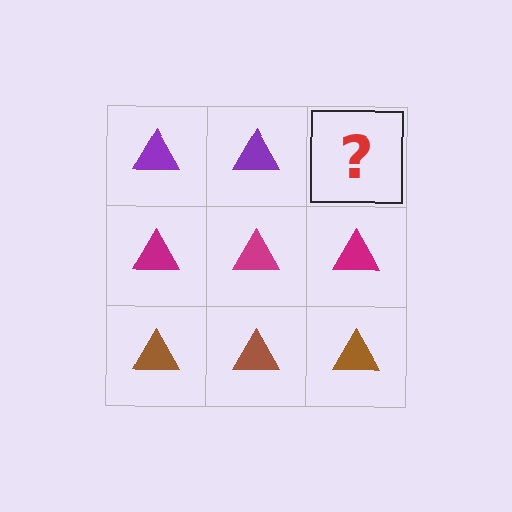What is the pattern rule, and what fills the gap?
The rule is that each row has a consistent color. The gap should be filled with a purple triangle.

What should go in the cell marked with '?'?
The missing cell should contain a purple triangle.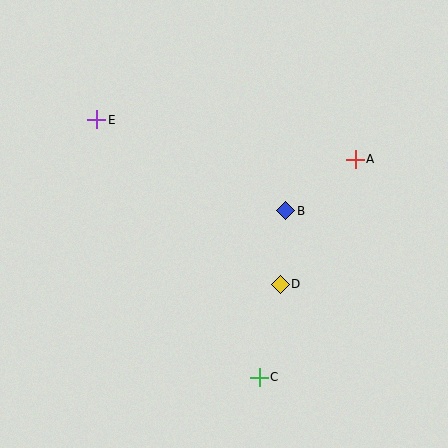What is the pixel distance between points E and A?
The distance between E and A is 261 pixels.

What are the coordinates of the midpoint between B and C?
The midpoint between B and C is at (273, 294).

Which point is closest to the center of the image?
Point B at (286, 211) is closest to the center.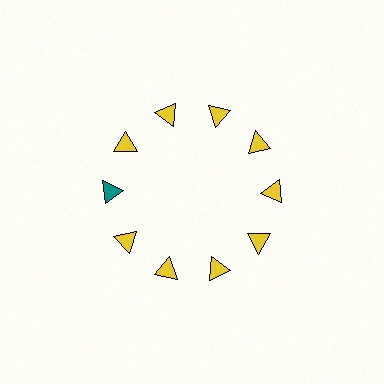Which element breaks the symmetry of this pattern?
The teal triangle at roughly the 9 o'clock position breaks the symmetry. All other shapes are yellow triangles.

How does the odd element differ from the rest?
It has a different color: teal instead of yellow.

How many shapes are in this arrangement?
There are 10 shapes arranged in a ring pattern.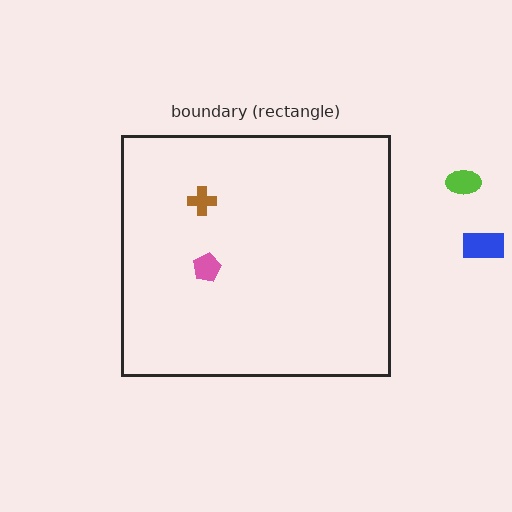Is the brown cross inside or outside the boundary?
Inside.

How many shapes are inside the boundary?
2 inside, 2 outside.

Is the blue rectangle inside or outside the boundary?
Outside.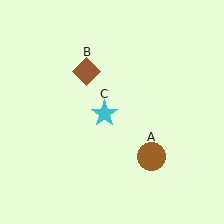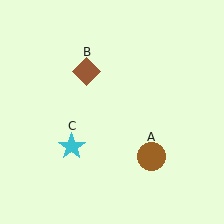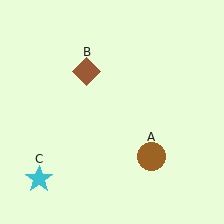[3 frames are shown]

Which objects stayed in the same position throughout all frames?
Brown circle (object A) and brown diamond (object B) remained stationary.